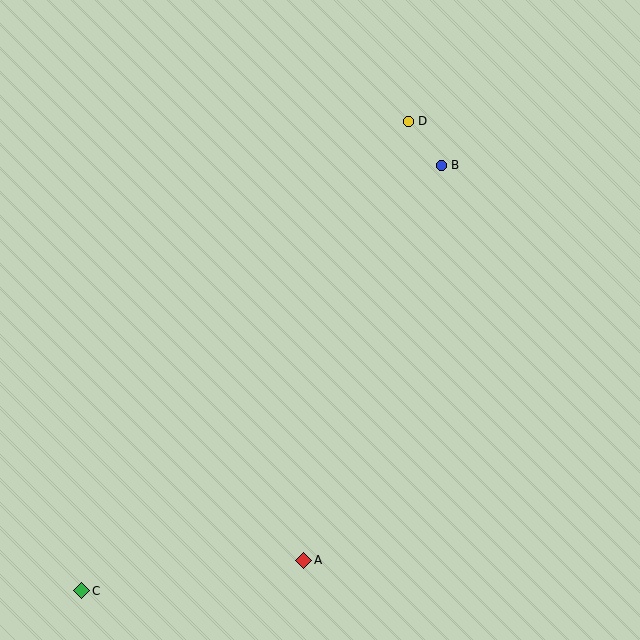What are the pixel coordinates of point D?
Point D is at (408, 121).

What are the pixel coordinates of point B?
Point B is at (441, 165).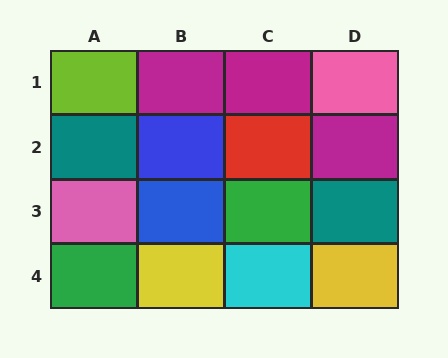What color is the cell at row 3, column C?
Green.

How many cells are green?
2 cells are green.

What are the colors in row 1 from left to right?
Lime, magenta, magenta, pink.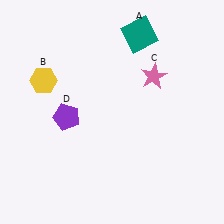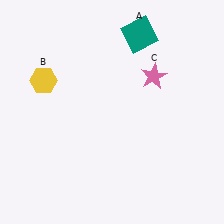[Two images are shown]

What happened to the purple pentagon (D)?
The purple pentagon (D) was removed in Image 2. It was in the bottom-left area of Image 1.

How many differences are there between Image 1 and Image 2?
There is 1 difference between the two images.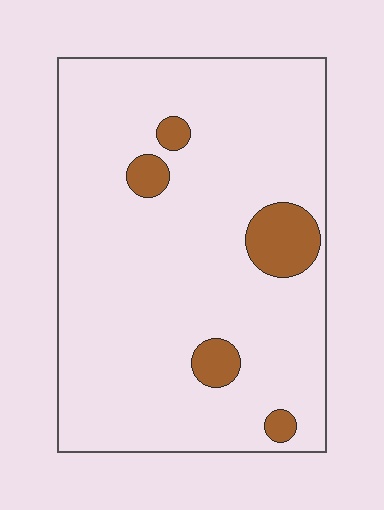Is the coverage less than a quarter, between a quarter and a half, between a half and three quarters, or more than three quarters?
Less than a quarter.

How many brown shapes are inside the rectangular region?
5.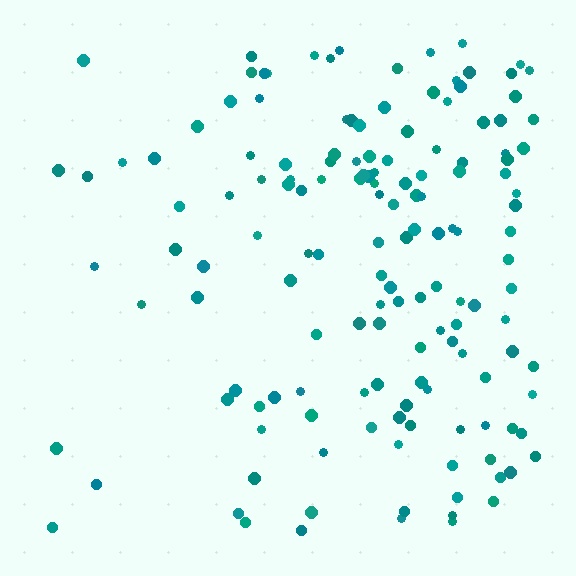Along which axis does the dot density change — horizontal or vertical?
Horizontal.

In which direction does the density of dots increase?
From left to right, with the right side densest.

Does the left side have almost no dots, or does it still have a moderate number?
Still a moderate number, just noticeably fewer than the right.